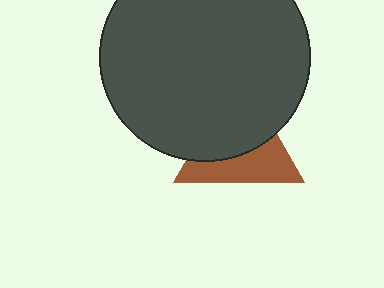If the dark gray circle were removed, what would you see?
You would see the complete brown triangle.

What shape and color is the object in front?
The object in front is a dark gray circle.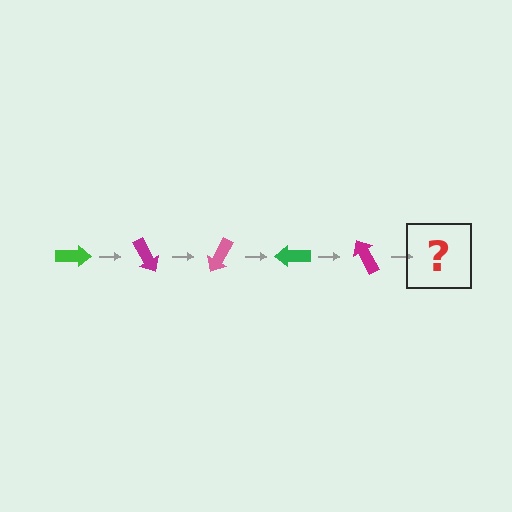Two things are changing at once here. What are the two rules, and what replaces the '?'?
The two rules are that it rotates 60 degrees each step and the color cycles through green, magenta, and pink. The '?' should be a pink arrow, rotated 300 degrees from the start.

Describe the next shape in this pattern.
It should be a pink arrow, rotated 300 degrees from the start.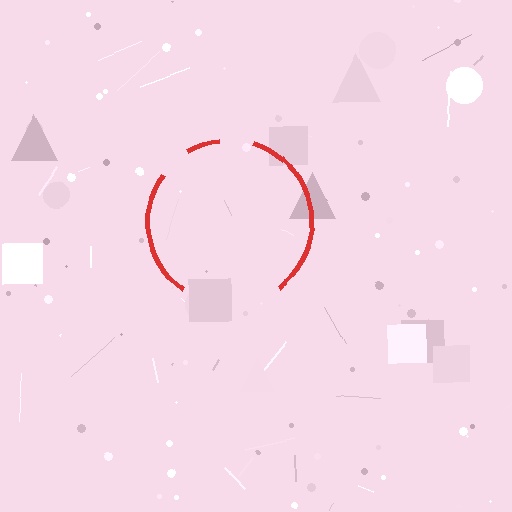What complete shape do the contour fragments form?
The contour fragments form a circle.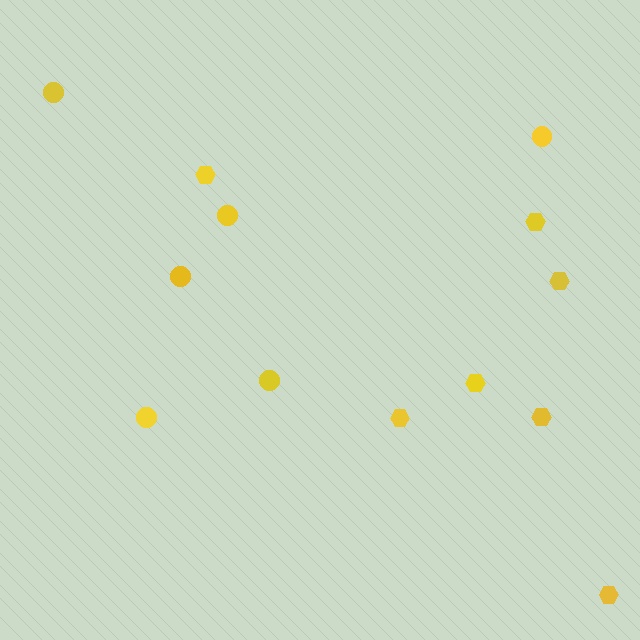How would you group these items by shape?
There are 2 groups: one group of hexagons (7) and one group of circles (6).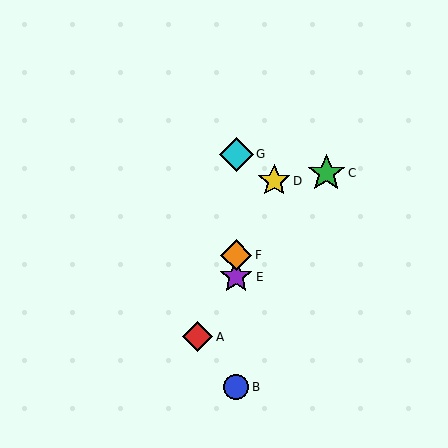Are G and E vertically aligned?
Yes, both are at x≈236.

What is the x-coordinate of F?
Object F is at x≈236.